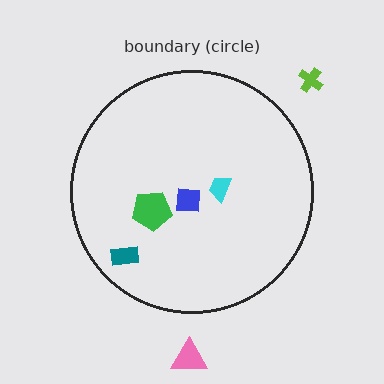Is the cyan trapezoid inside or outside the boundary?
Inside.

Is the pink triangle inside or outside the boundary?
Outside.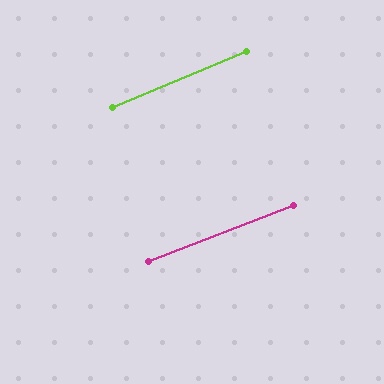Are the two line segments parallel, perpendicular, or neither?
Parallel — their directions differ by only 1.6°.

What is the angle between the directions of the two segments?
Approximately 2 degrees.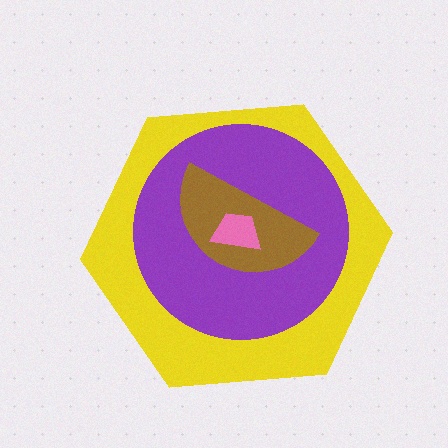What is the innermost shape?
The pink trapezoid.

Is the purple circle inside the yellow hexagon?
Yes.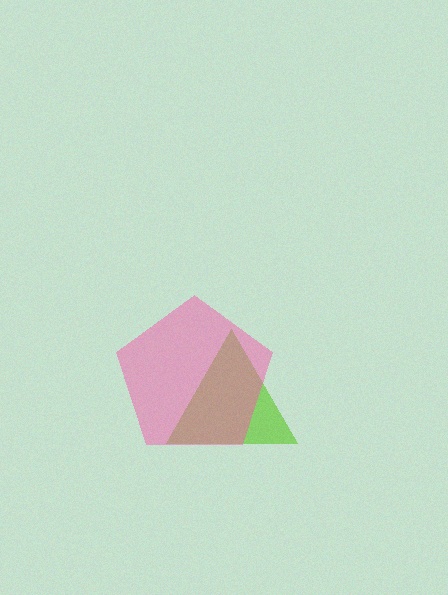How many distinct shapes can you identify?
There are 2 distinct shapes: a lime triangle, a pink pentagon.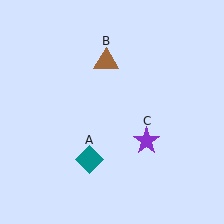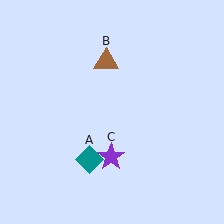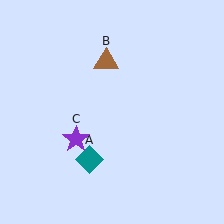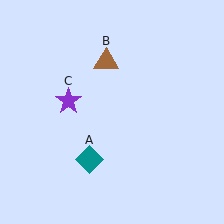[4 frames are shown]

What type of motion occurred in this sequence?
The purple star (object C) rotated clockwise around the center of the scene.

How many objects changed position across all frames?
1 object changed position: purple star (object C).